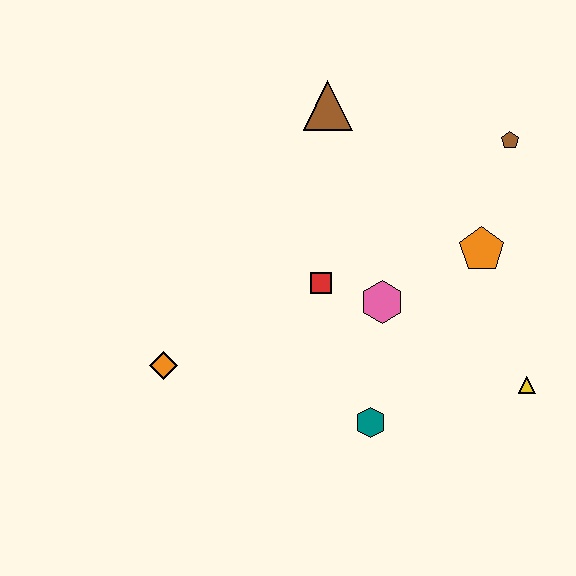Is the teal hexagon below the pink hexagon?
Yes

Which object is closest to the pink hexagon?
The red square is closest to the pink hexagon.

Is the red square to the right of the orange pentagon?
No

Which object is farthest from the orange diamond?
The brown pentagon is farthest from the orange diamond.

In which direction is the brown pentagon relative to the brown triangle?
The brown pentagon is to the right of the brown triangle.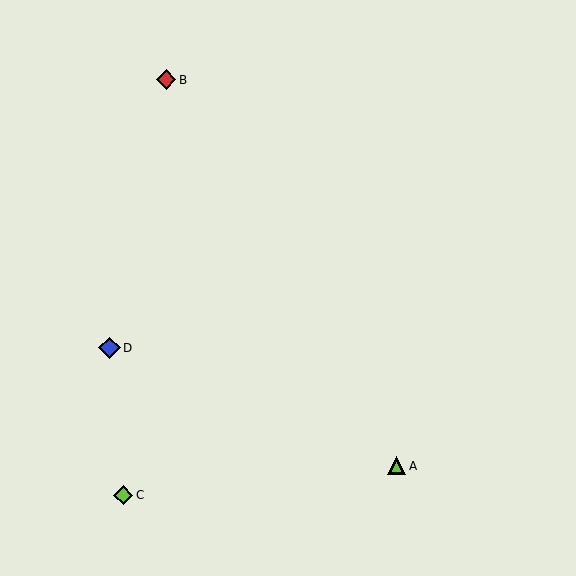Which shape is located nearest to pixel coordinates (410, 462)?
The lime triangle (labeled A) at (396, 466) is nearest to that location.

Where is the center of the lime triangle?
The center of the lime triangle is at (396, 466).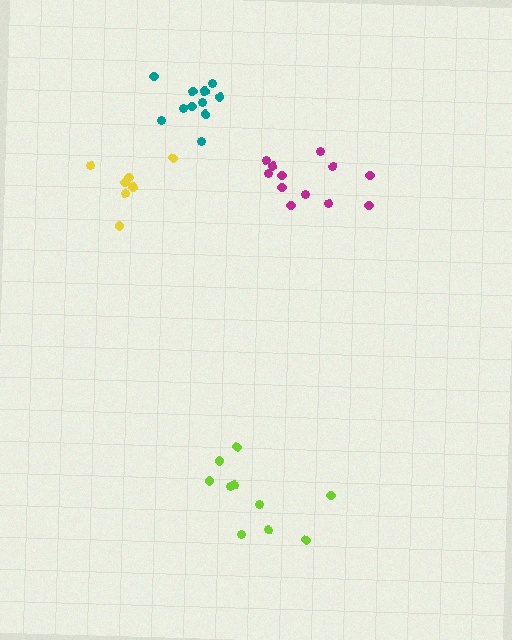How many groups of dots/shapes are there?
There are 4 groups.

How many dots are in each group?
Group 1: 7 dots, Group 2: 10 dots, Group 3: 11 dots, Group 4: 12 dots (40 total).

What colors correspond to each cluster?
The clusters are colored: yellow, lime, teal, magenta.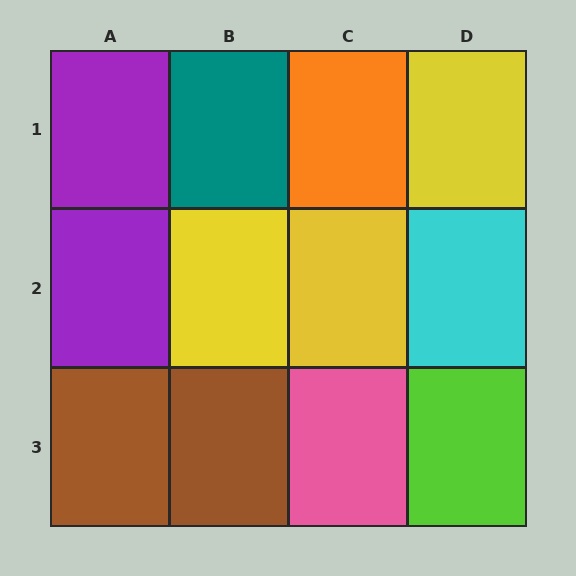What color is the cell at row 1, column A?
Purple.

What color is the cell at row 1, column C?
Orange.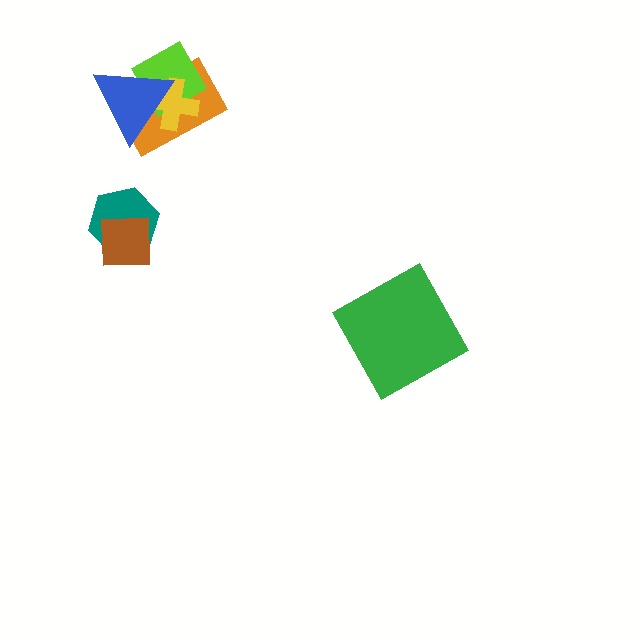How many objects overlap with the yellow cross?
3 objects overlap with the yellow cross.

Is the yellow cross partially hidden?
Yes, it is partially covered by another shape.